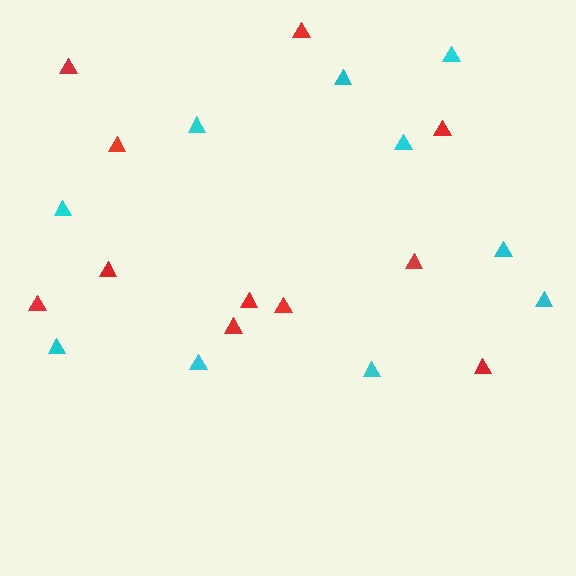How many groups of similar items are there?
There are 2 groups: one group of red triangles (11) and one group of cyan triangles (10).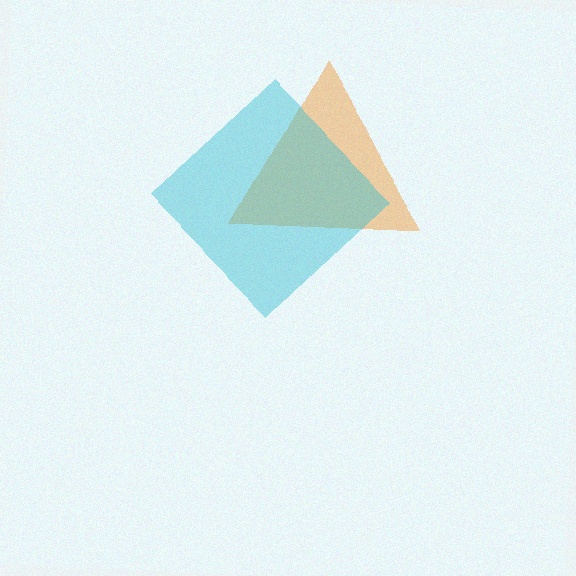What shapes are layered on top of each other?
The layered shapes are: an orange triangle, a cyan diamond.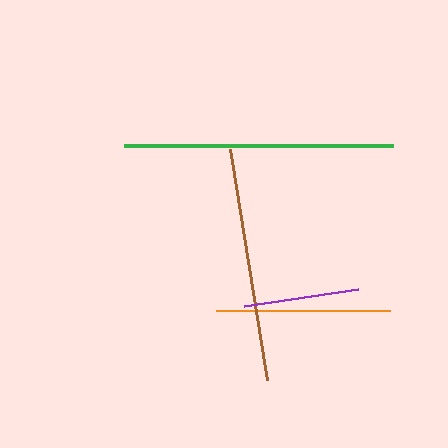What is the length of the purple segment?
The purple segment is approximately 115 pixels long.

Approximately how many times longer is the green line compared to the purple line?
The green line is approximately 2.3 times the length of the purple line.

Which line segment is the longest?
The green line is the longest at approximately 270 pixels.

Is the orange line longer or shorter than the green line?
The green line is longer than the orange line.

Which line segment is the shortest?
The purple line is the shortest at approximately 115 pixels.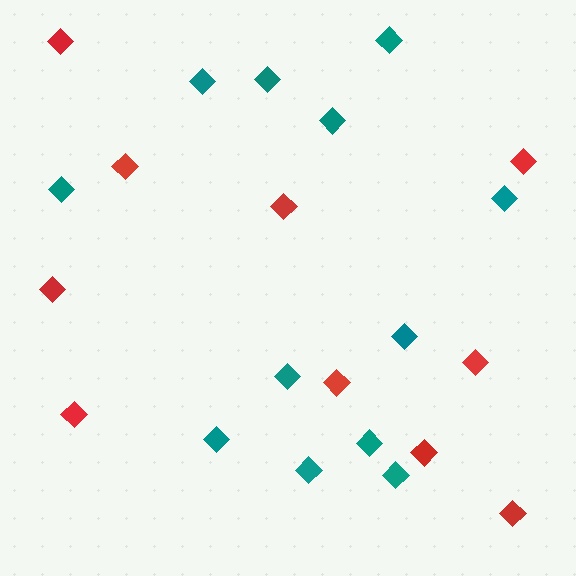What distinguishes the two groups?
There are 2 groups: one group of red diamonds (10) and one group of teal diamonds (12).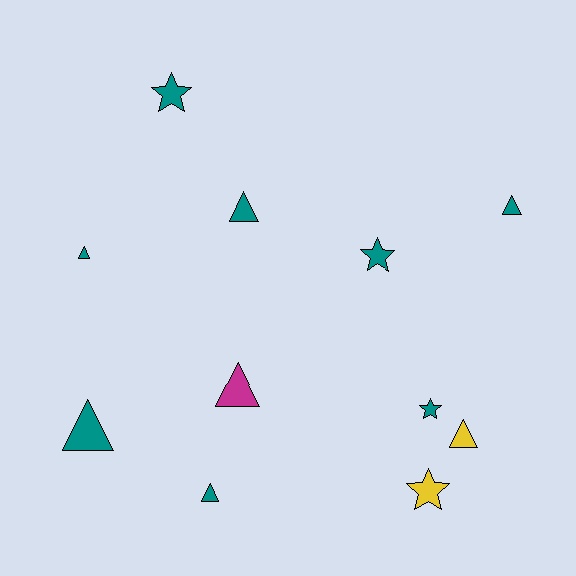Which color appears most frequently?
Teal, with 8 objects.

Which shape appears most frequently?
Triangle, with 7 objects.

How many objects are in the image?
There are 11 objects.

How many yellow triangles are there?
There is 1 yellow triangle.